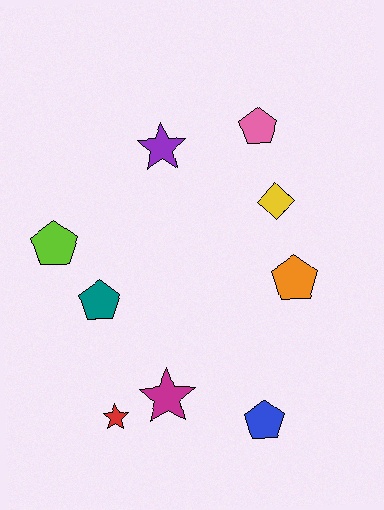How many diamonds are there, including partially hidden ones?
There is 1 diamond.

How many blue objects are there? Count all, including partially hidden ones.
There is 1 blue object.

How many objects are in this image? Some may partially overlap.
There are 9 objects.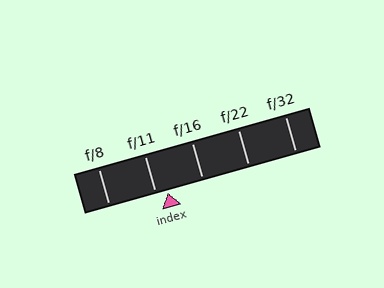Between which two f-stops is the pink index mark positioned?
The index mark is between f/11 and f/16.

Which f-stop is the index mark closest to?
The index mark is closest to f/11.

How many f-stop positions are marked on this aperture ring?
There are 5 f-stop positions marked.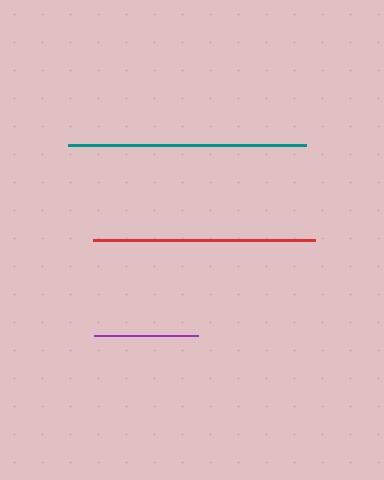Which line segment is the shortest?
The purple line is the shortest at approximately 105 pixels.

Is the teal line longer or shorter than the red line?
The teal line is longer than the red line.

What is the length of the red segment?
The red segment is approximately 222 pixels long.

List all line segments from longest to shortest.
From longest to shortest: teal, red, purple.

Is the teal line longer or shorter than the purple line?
The teal line is longer than the purple line.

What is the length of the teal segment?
The teal segment is approximately 239 pixels long.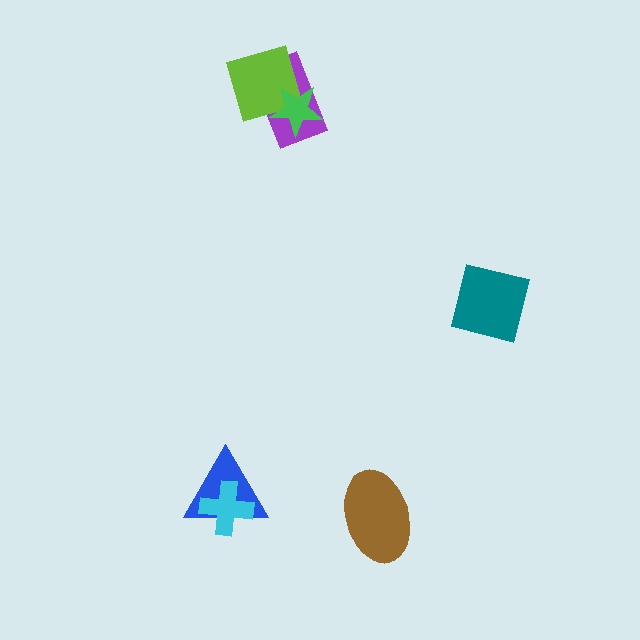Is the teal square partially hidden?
No, no other shape covers it.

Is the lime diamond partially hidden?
Yes, it is partially covered by another shape.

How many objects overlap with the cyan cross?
1 object overlaps with the cyan cross.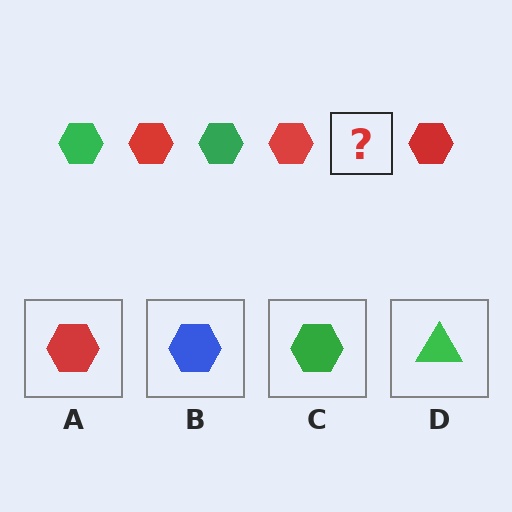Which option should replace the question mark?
Option C.